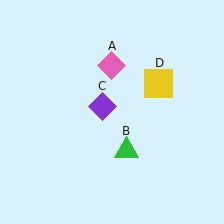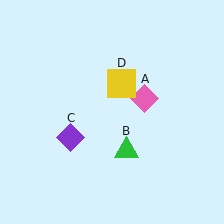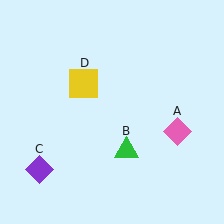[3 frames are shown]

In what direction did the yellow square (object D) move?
The yellow square (object D) moved left.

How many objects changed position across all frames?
3 objects changed position: pink diamond (object A), purple diamond (object C), yellow square (object D).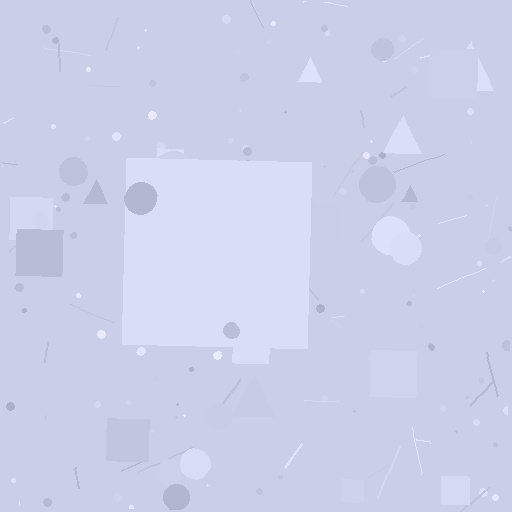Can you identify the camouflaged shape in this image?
The camouflaged shape is a square.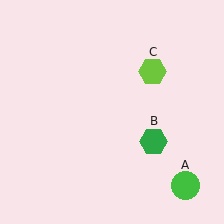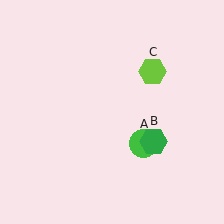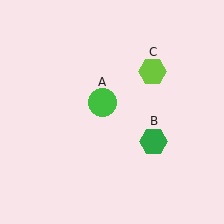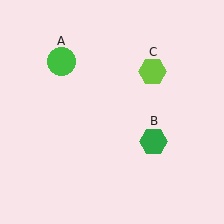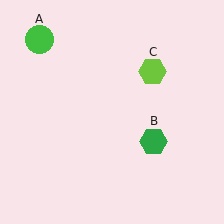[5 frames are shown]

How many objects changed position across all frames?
1 object changed position: green circle (object A).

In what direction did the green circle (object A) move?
The green circle (object A) moved up and to the left.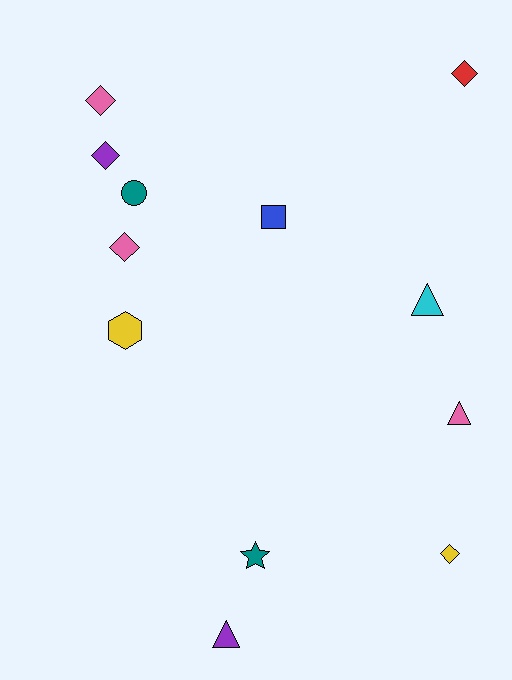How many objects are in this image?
There are 12 objects.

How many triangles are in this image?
There are 3 triangles.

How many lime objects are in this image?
There are no lime objects.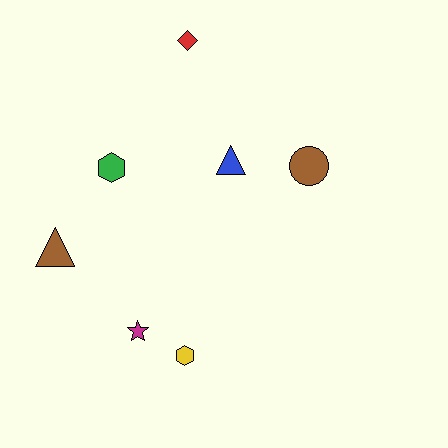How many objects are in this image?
There are 7 objects.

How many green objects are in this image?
There is 1 green object.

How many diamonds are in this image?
There is 1 diamond.